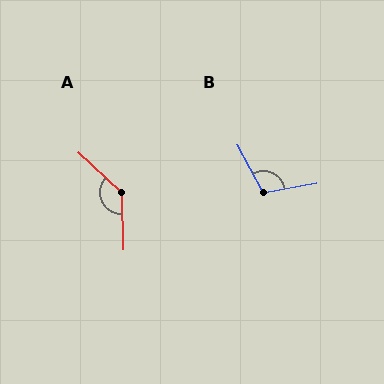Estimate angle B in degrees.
Approximately 108 degrees.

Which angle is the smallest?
B, at approximately 108 degrees.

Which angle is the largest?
A, at approximately 134 degrees.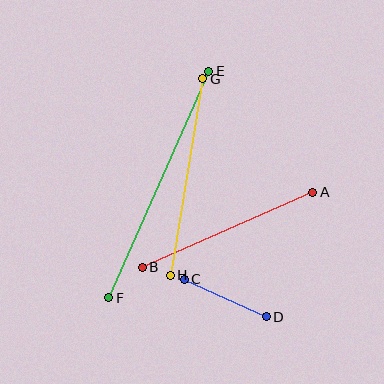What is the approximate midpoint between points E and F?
The midpoint is at approximately (159, 184) pixels.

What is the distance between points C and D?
The distance is approximately 90 pixels.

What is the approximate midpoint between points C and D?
The midpoint is at approximately (225, 298) pixels.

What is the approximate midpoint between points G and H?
The midpoint is at approximately (187, 177) pixels.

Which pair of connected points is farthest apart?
Points E and F are farthest apart.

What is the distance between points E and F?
The distance is approximately 247 pixels.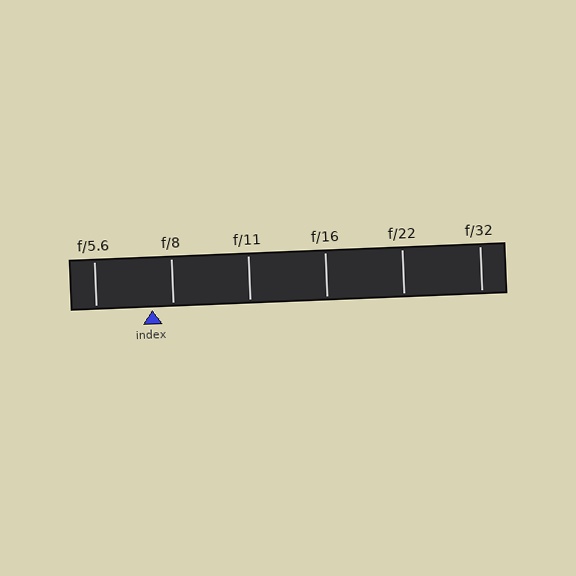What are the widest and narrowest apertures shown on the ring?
The widest aperture shown is f/5.6 and the narrowest is f/32.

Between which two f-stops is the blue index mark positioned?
The index mark is between f/5.6 and f/8.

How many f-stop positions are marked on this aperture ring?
There are 6 f-stop positions marked.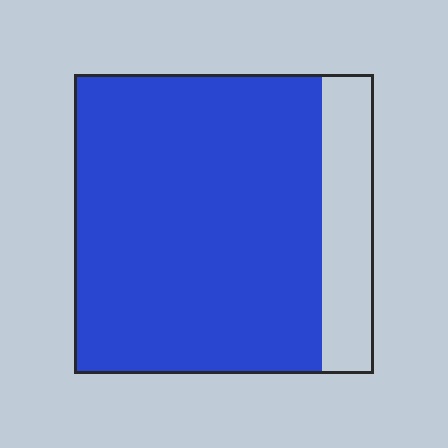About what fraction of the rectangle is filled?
About five sixths (5/6).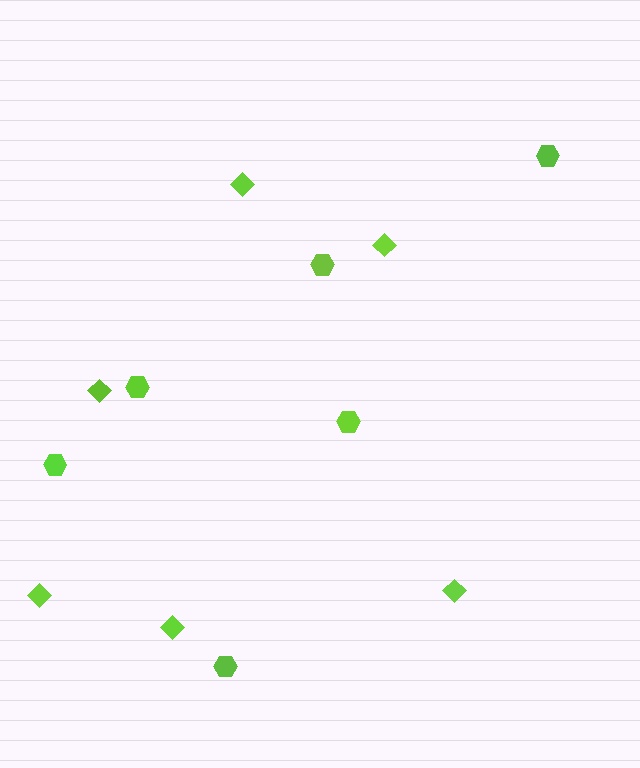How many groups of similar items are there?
There are 2 groups: one group of hexagons (6) and one group of diamonds (6).